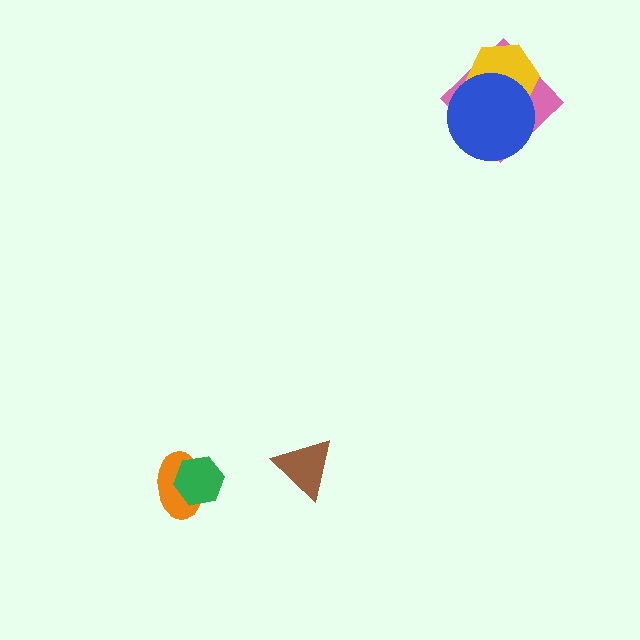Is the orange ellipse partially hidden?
Yes, it is partially covered by another shape.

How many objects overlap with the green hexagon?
1 object overlaps with the green hexagon.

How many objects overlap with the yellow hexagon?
2 objects overlap with the yellow hexagon.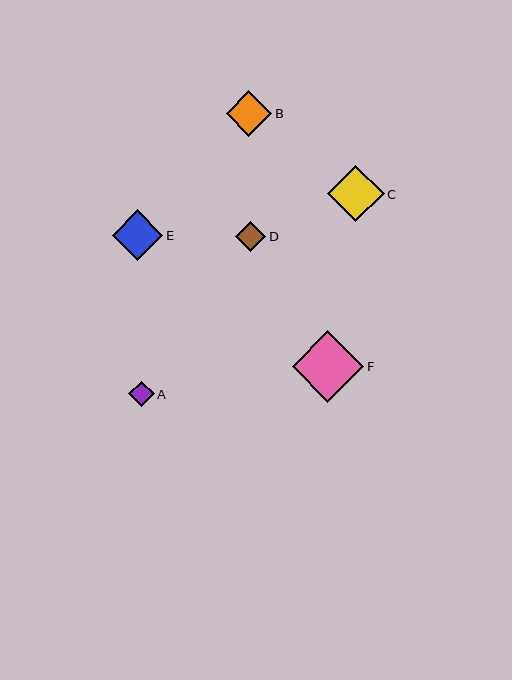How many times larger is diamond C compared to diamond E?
Diamond C is approximately 1.1 times the size of diamond E.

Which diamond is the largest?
Diamond F is the largest with a size of approximately 71 pixels.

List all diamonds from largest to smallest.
From largest to smallest: F, C, E, B, D, A.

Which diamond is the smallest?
Diamond A is the smallest with a size of approximately 25 pixels.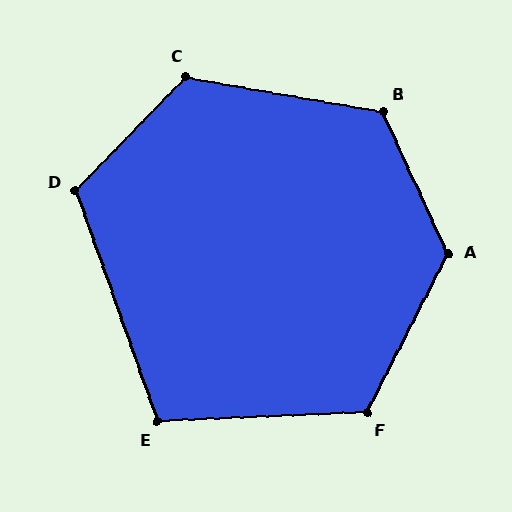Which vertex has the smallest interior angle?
E, at approximately 107 degrees.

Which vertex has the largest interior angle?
A, at approximately 128 degrees.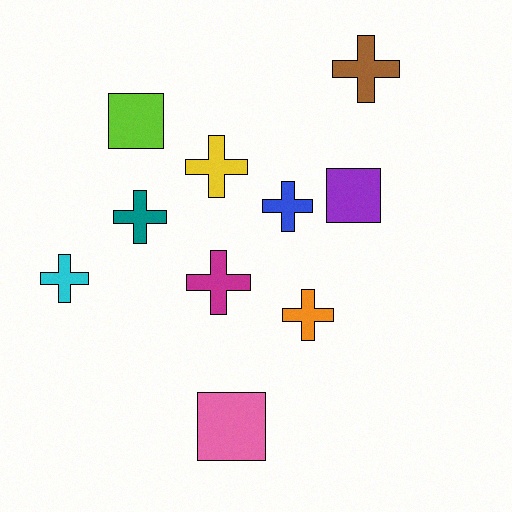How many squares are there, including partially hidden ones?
There are 3 squares.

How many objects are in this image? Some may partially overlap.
There are 10 objects.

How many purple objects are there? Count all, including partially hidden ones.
There is 1 purple object.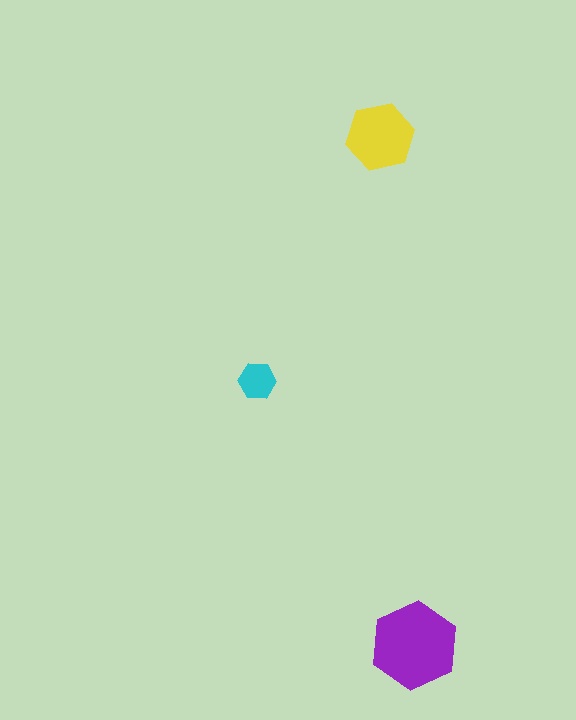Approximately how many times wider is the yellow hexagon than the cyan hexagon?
About 2 times wider.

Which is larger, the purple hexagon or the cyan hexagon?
The purple one.